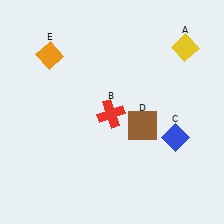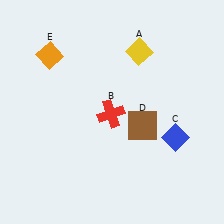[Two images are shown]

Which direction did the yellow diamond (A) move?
The yellow diamond (A) moved left.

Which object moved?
The yellow diamond (A) moved left.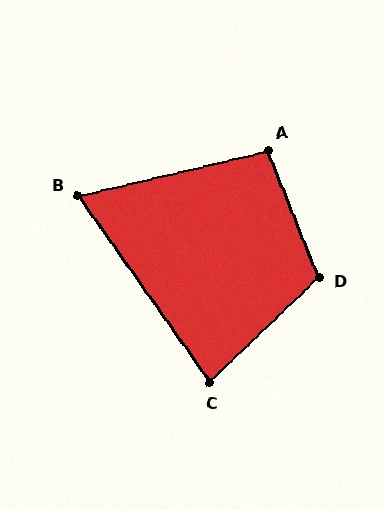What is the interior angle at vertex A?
Approximately 98 degrees (obtuse).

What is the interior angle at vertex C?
Approximately 82 degrees (acute).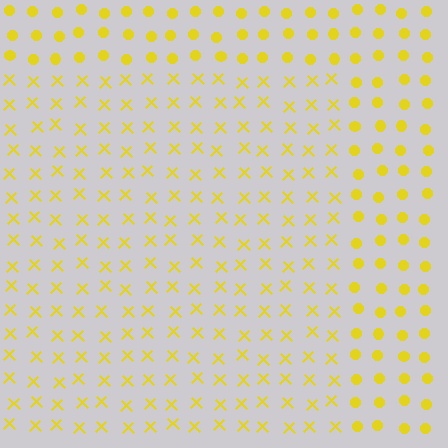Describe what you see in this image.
The image is filled with small yellow elements arranged in a uniform grid. A rectangle-shaped region contains X marks, while the surrounding area contains circles. The boundary is defined purely by the change in element shape.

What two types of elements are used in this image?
The image uses X marks inside the rectangle region and circles outside it.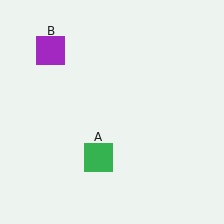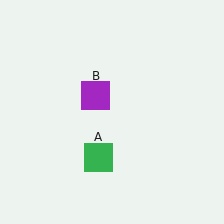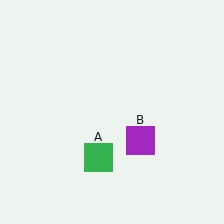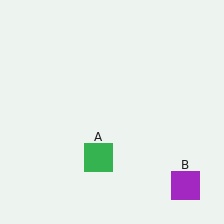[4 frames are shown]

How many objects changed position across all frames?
1 object changed position: purple square (object B).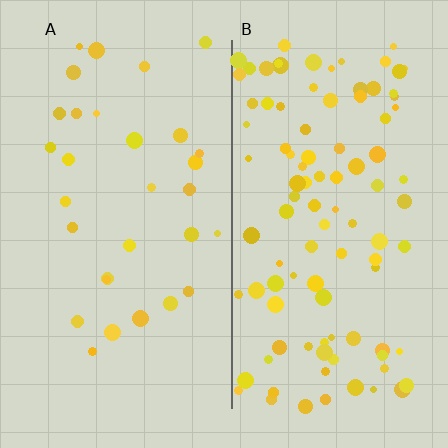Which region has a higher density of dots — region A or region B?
B (the right).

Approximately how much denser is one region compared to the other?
Approximately 3.2× — region B over region A.